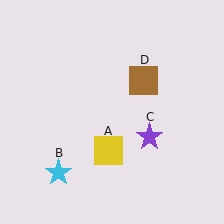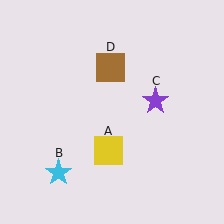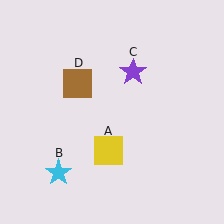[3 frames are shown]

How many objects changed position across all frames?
2 objects changed position: purple star (object C), brown square (object D).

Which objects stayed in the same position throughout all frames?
Yellow square (object A) and cyan star (object B) remained stationary.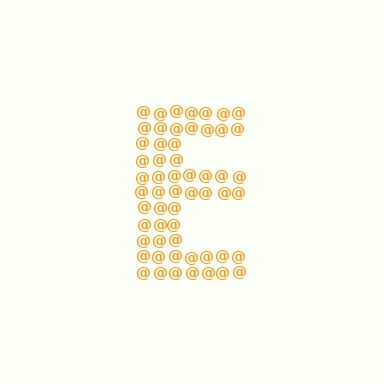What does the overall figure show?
The overall figure shows the letter E.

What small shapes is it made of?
It is made of small at signs.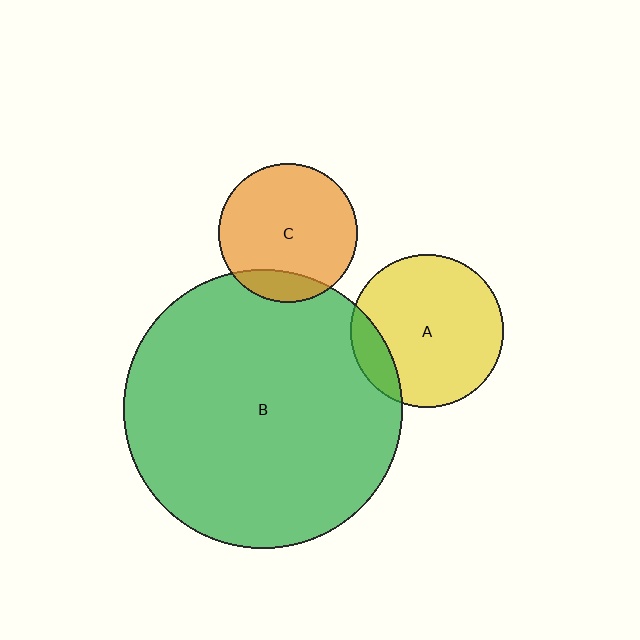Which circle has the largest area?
Circle B (green).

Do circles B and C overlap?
Yes.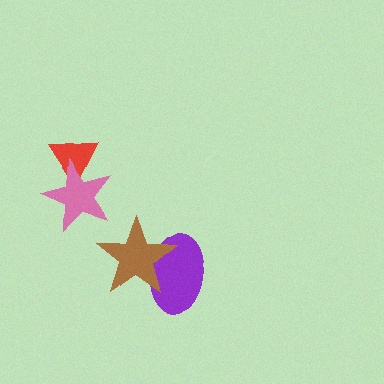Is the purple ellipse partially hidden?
Yes, it is partially covered by another shape.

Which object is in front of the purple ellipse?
The brown star is in front of the purple ellipse.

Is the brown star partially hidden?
No, no other shape covers it.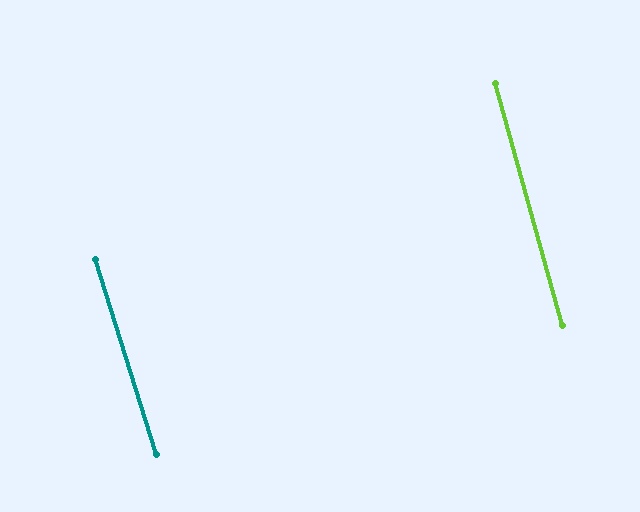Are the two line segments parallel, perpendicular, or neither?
Parallel — their directions differ by only 1.8°.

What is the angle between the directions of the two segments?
Approximately 2 degrees.